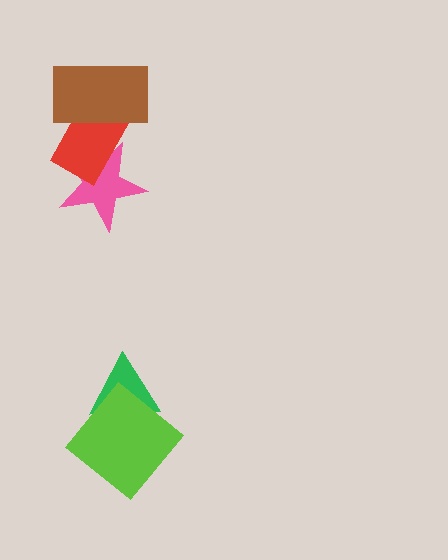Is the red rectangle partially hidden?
Yes, it is partially covered by another shape.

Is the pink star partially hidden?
Yes, it is partially covered by another shape.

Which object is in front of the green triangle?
The lime diamond is in front of the green triangle.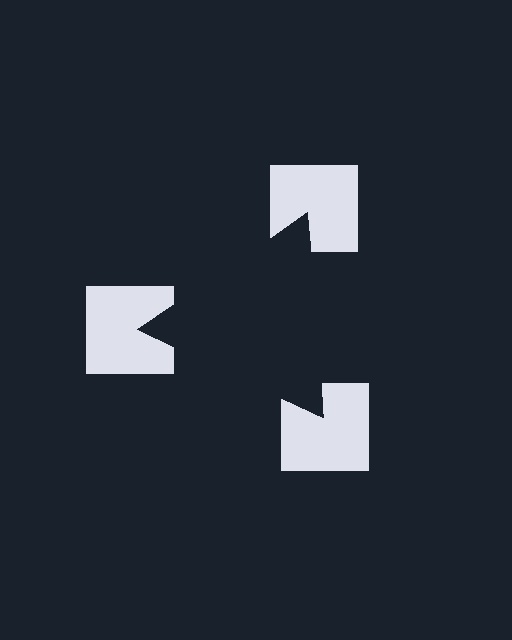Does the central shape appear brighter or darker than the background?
It typically appears slightly darker than the background, even though no actual brightness change is drawn.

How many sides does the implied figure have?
3 sides.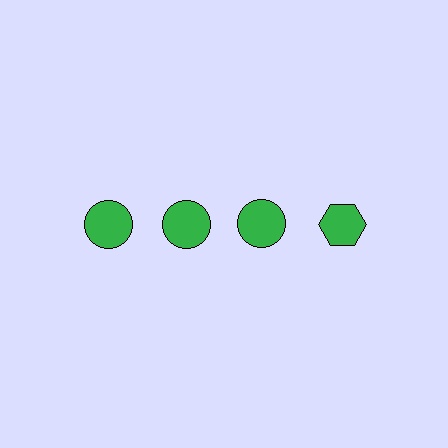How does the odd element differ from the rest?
It has a different shape: hexagon instead of circle.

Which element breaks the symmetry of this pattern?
The green hexagon in the top row, second from right column breaks the symmetry. All other shapes are green circles.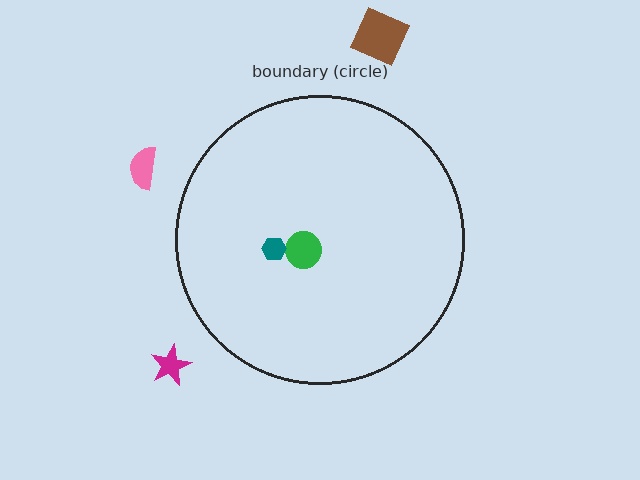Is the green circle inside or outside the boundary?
Inside.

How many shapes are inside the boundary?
2 inside, 3 outside.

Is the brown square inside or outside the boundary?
Outside.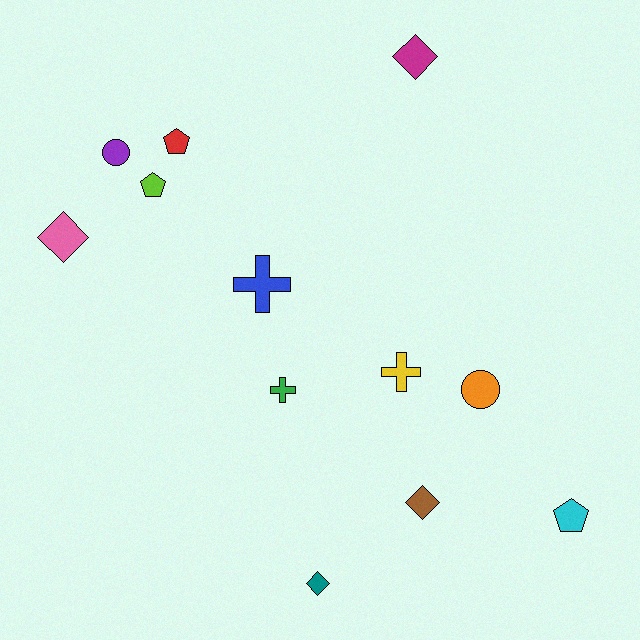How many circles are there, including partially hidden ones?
There are 2 circles.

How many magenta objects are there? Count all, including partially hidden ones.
There is 1 magenta object.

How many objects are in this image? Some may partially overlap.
There are 12 objects.